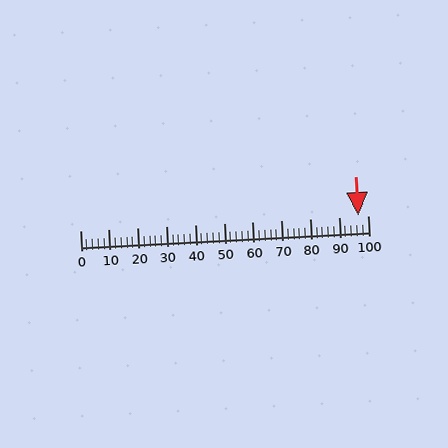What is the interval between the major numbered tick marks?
The major tick marks are spaced 10 units apart.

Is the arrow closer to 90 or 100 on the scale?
The arrow is closer to 100.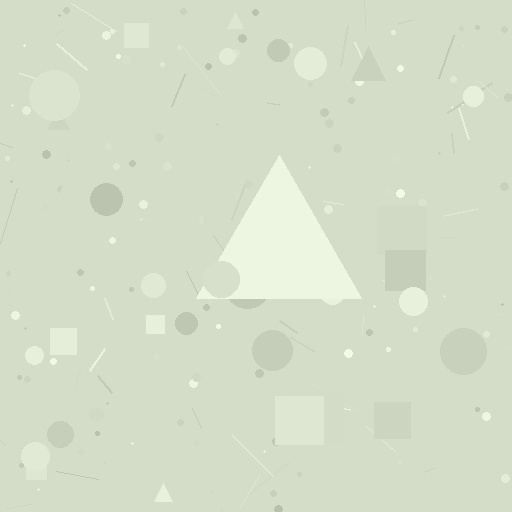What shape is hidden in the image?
A triangle is hidden in the image.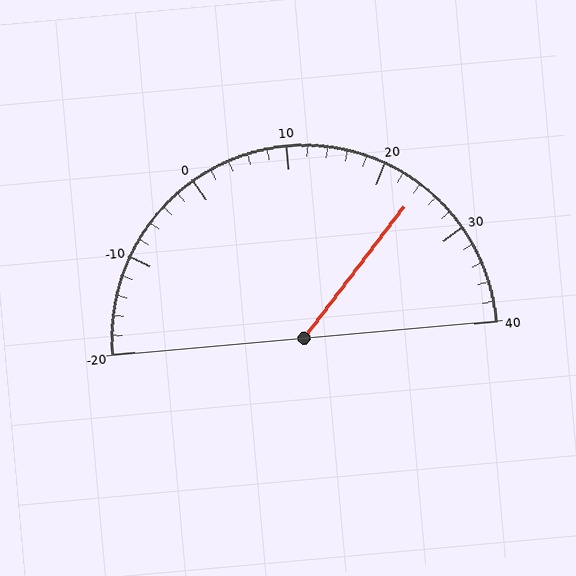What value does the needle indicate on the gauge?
The needle indicates approximately 24.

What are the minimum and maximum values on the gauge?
The gauge ranges from -20 to 40.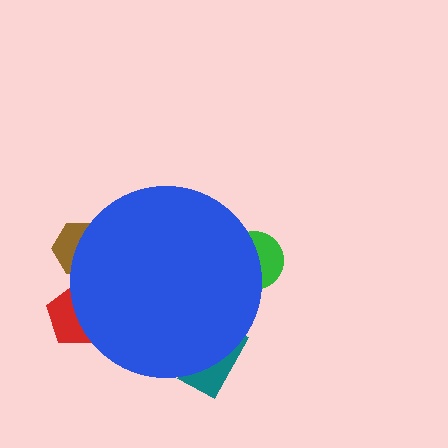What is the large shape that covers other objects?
A blue circle.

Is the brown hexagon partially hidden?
Yes, the brown hexagon is partially hidden behind the blue circle.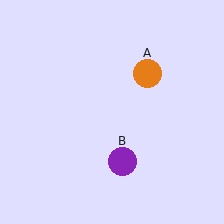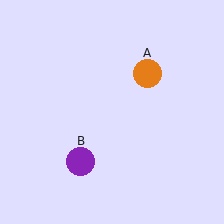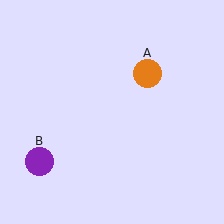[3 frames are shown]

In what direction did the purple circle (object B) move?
The purple circle (object B) moved left.